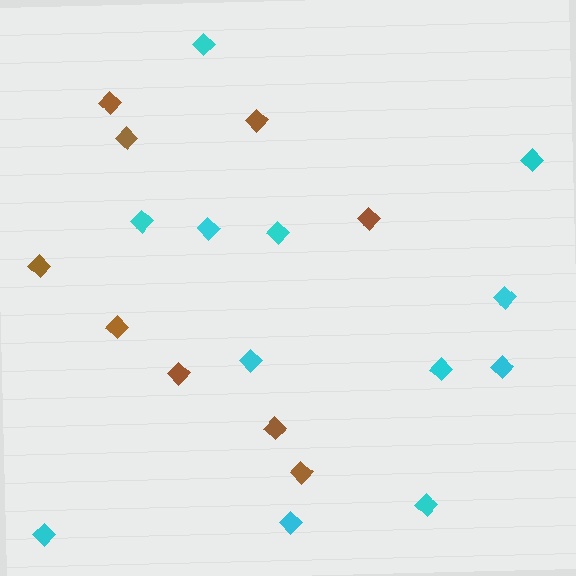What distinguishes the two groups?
There are 2 groups: one group of cyan diamonds (12) and one group of brown diamonds (9).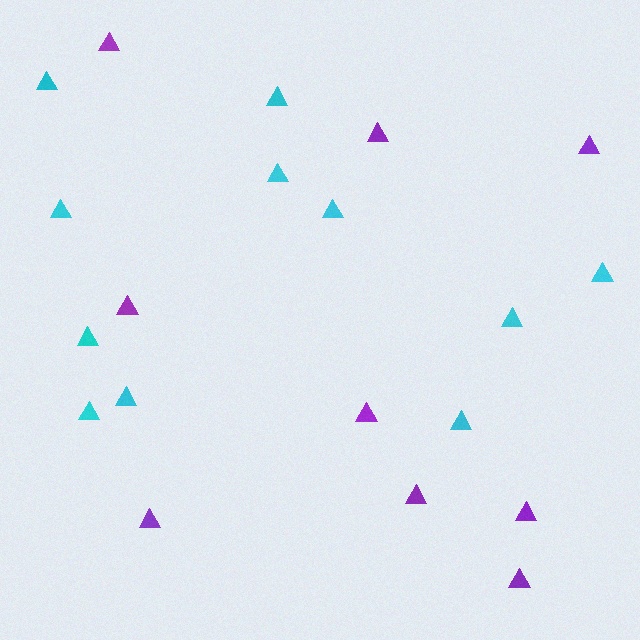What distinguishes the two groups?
There are 2 groups: one group of cyan triangles (11) and one group of purple triangles (9).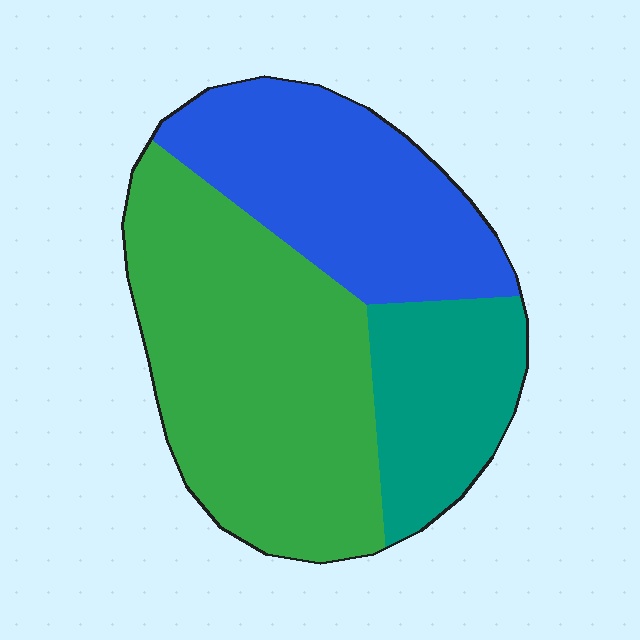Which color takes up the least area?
Teal, at roughly 20%.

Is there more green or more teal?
Green.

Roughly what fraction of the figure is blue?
Blue covers about 30% of the figure.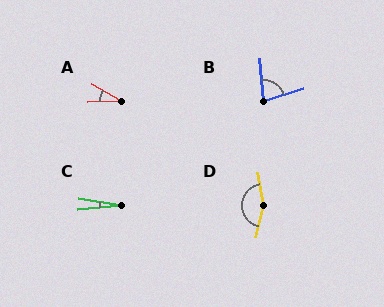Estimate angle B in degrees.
Approximately 76 degrees.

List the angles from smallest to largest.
C (15°), A (31°), B (76°), D (156°).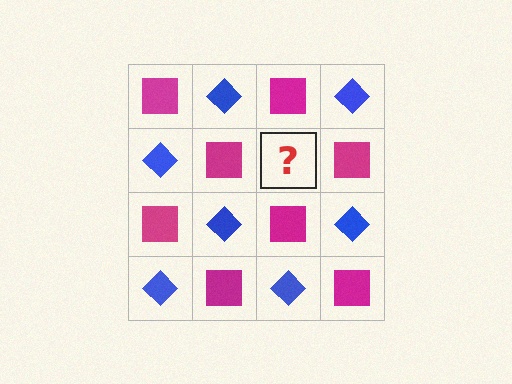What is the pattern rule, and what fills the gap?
The rule is that it alternates magenta square and blue diamond in a checkerboard pattern. The gap should be filled with a blue diamond.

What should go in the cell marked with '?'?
The missing cell should contain a blue diamond.